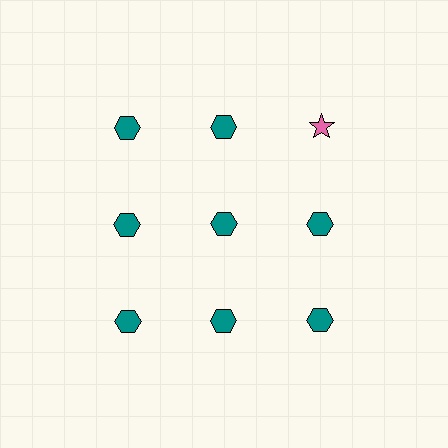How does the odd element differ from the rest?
It differs in both color (pink instead of teal) and shape (star instead of hexagon).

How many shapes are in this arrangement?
There are 9 shapes arranged in a grid pattern.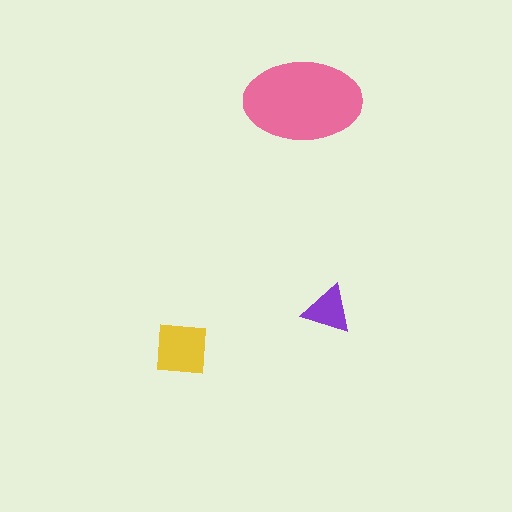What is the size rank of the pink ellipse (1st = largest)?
1st.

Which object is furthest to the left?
The yellow square is leftmost.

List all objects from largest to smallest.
The pink ellipse, the yellow square, the purple triangle.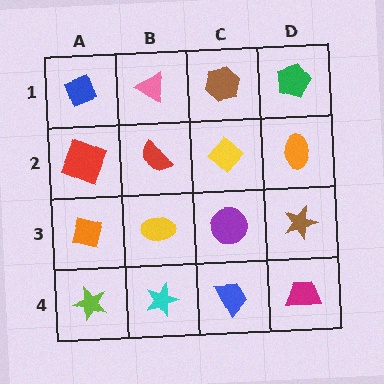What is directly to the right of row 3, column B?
A purple circle.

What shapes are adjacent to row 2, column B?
A pink triangle (row 1, column B), a yellow ellipse (row 3, column B), a red square (row 2, column A), a yellow diamond (row 2, column C).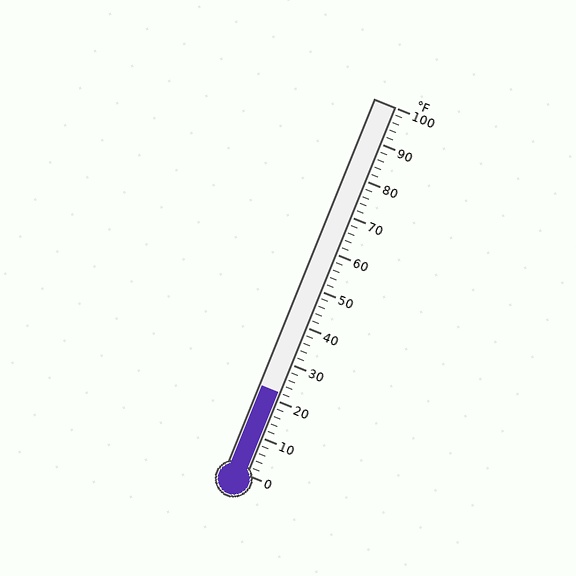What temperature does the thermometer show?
The thermometer shows approximately 22°F.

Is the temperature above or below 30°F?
The temperature is below 30°F.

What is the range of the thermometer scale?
The thermometer scale ranges from 0°F to 100°F.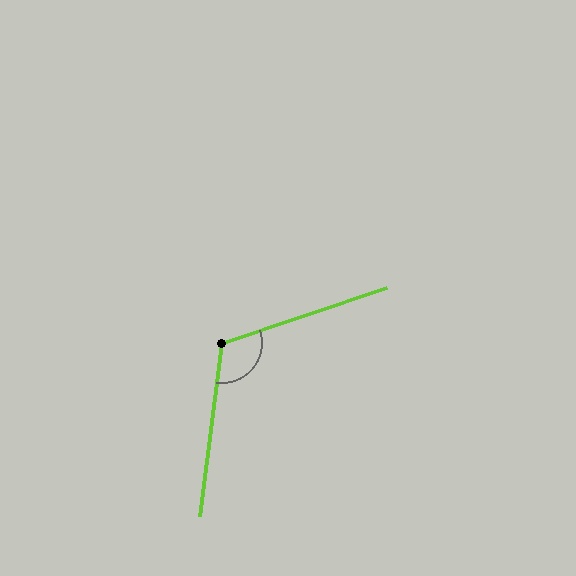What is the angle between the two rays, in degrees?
Approximately 116 degrees.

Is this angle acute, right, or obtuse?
It is obtuse.